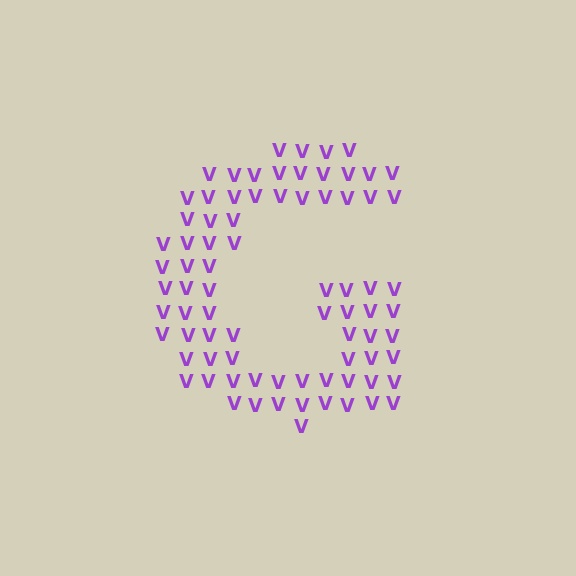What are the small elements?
The small elements are letter V's.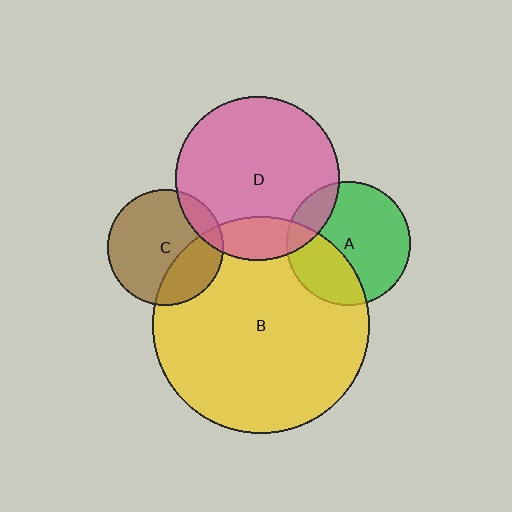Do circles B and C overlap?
Yes.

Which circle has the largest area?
Circle B (yellow).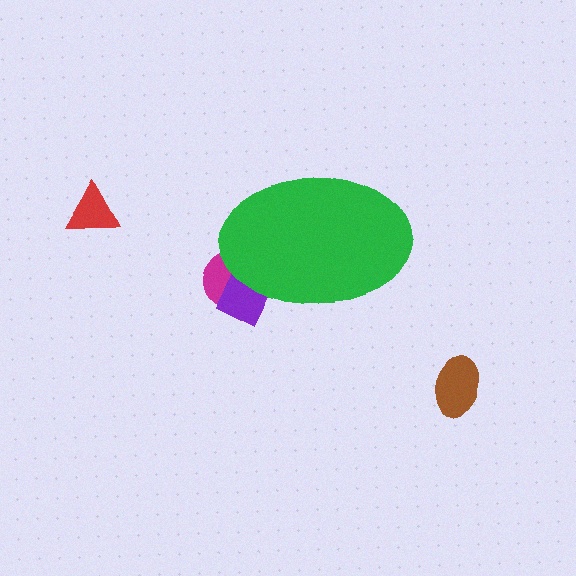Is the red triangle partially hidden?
No, the red triangle is fully visible.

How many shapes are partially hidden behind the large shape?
2 shapes are partially hidden.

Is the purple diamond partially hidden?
Yes, the purple diamond is partially hidden behind the green ellipse.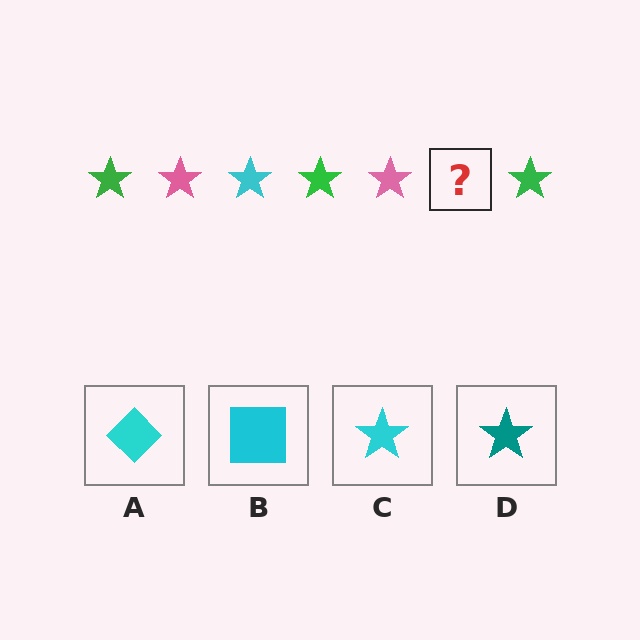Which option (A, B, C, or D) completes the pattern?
C.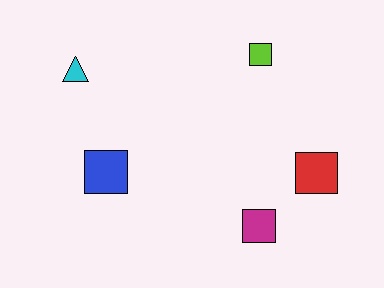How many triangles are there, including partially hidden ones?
There is 1 triangle.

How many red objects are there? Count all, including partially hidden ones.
There is 1 red object.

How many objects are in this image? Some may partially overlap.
There are 5 objects.